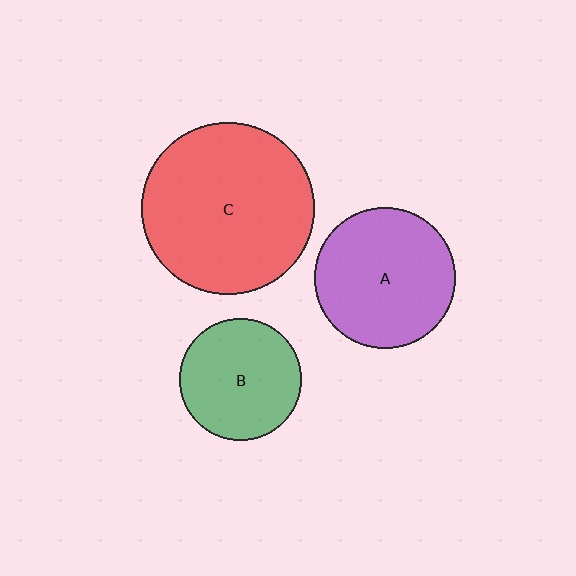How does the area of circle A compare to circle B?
Approximately 1.3 times.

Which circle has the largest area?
Circle C (red).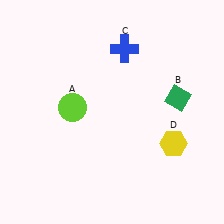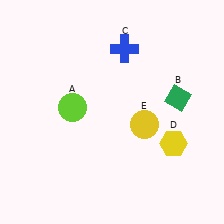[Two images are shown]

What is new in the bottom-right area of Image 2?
A yellow circle (E) was added in the bottom-right area of Image 2.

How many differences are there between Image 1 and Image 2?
There is 1 difference between the two images.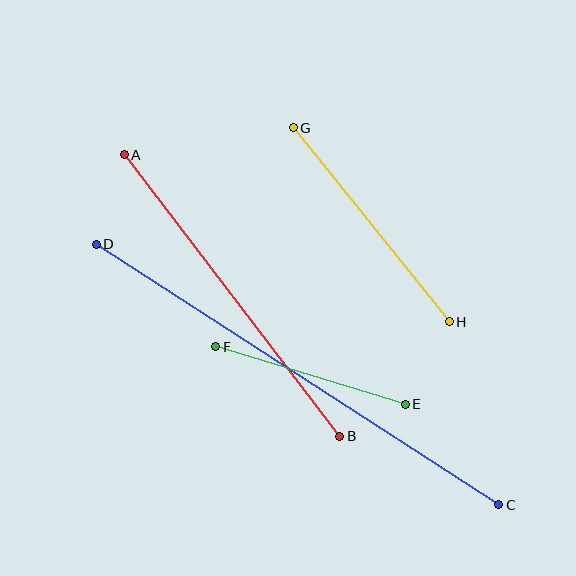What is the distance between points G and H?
The distance is approximately 249 pixels.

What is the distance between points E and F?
The distance is approximately 198 pixels.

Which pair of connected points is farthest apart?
Points C and D are farthest apart.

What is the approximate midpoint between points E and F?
The midpoint is at approximately (311, 376) pixels.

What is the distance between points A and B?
The distance is approximately 355 pixels.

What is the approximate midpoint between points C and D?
The midpoint is at approximately (298, 375) pixels.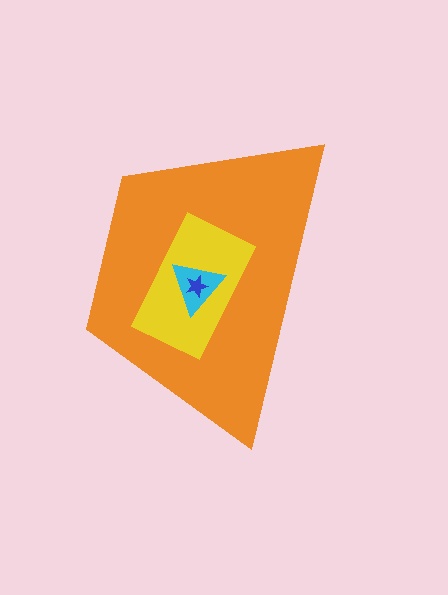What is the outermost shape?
The orange trapezoid.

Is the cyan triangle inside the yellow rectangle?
Yes.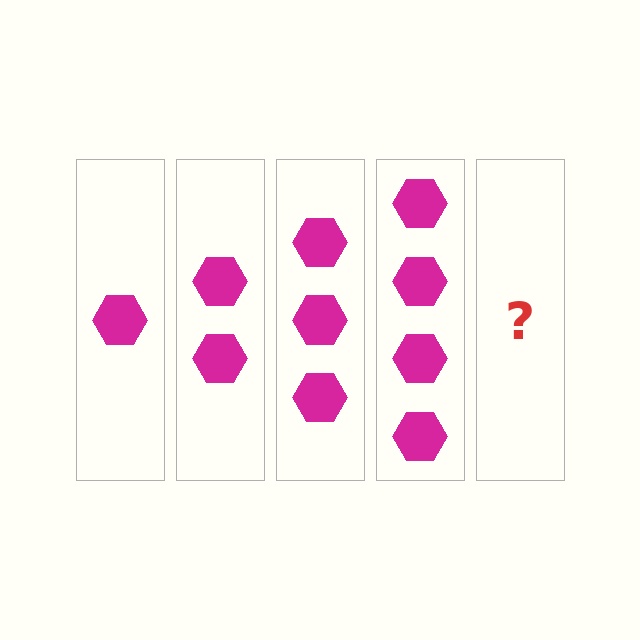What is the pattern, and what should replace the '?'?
The pattern is that each step adds one more hexagon. The '?' should be 5 hexagons.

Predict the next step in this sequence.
The next step is 5 hexagons.